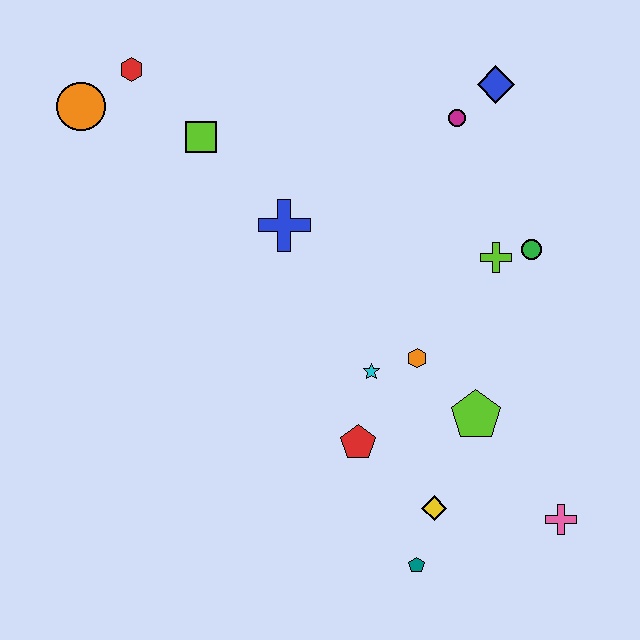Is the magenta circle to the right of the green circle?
No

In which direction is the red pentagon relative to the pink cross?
The red pentagon is to the left of the pink cross.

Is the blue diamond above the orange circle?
Yes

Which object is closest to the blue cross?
The lime square is closest to the blue cross.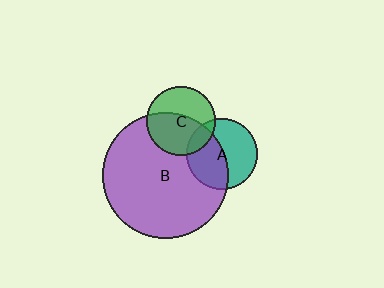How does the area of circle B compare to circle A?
Approximately 3.1 times.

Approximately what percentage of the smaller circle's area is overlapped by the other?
Approximately 45%.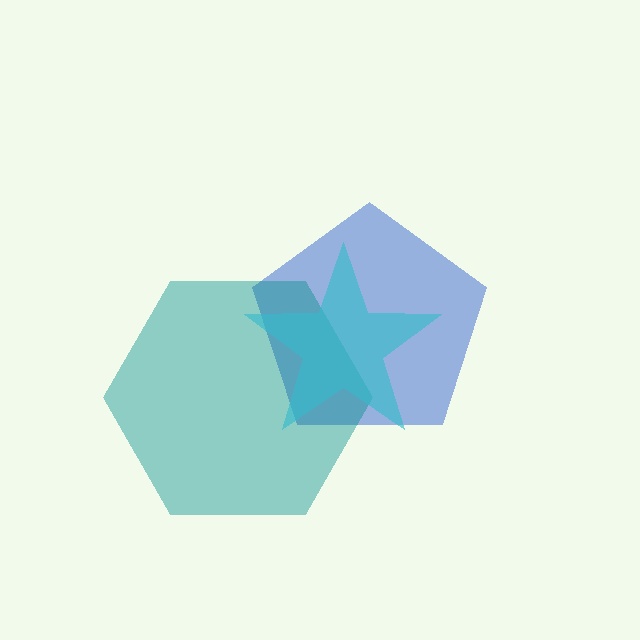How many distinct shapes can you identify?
There are 3 distinct shapes: a blue pentagon, a teal hexagon, a cyan star.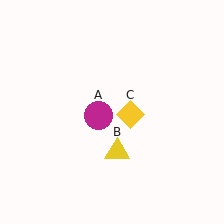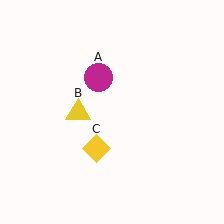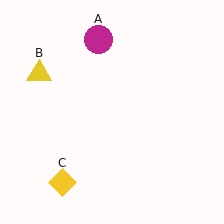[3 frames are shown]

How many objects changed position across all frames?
3 objects changed position: magenta circle (object A), yellow triangle (object B), yellow diamond (object C).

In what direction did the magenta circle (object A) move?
The magenta circle (object A) moved up.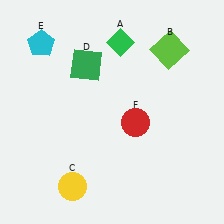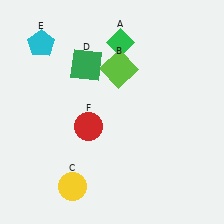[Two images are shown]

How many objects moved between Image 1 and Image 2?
2 objects moved between the two images.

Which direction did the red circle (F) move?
The red circle (F) moved left.